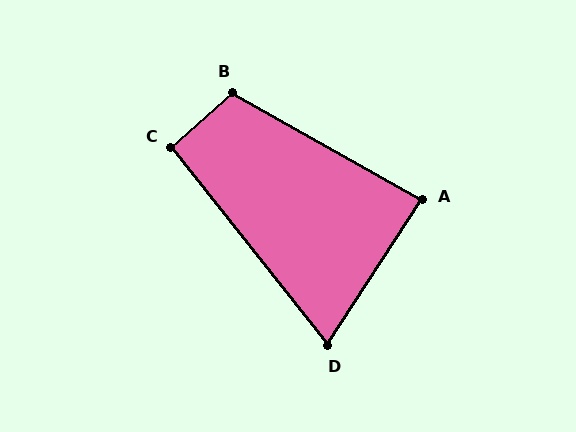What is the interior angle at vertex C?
Approximately 94 degrees (approximately right).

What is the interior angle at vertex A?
Approximately 86 degrees (approximately right).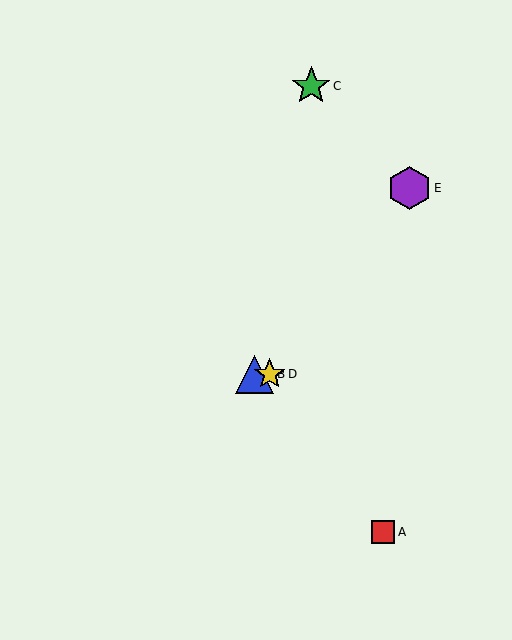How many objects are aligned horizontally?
2 objects (B, D) are aligned horizontally.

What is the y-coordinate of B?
Object B is at y≈374.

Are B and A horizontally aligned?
No, B is at y≈374 and A is at y≈532.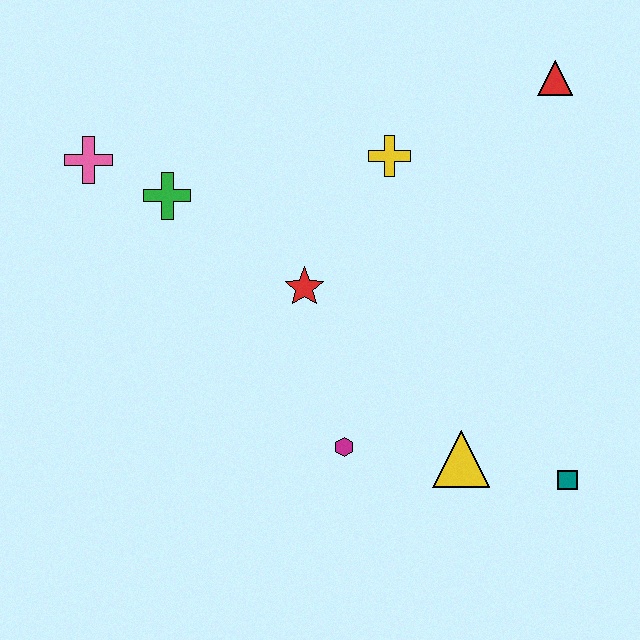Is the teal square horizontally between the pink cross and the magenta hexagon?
No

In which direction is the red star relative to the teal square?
The red star is to the left of the teal square.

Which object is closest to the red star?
The yellow cross is closest to the red star.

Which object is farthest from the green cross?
The teal square is farthest from the green cross.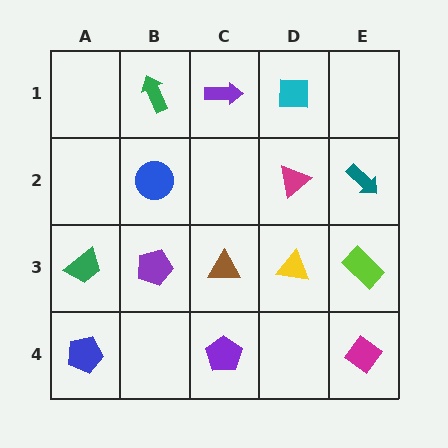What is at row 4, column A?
A blue pentagon.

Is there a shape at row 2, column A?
No, that cell is empty.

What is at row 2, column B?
A blue circle.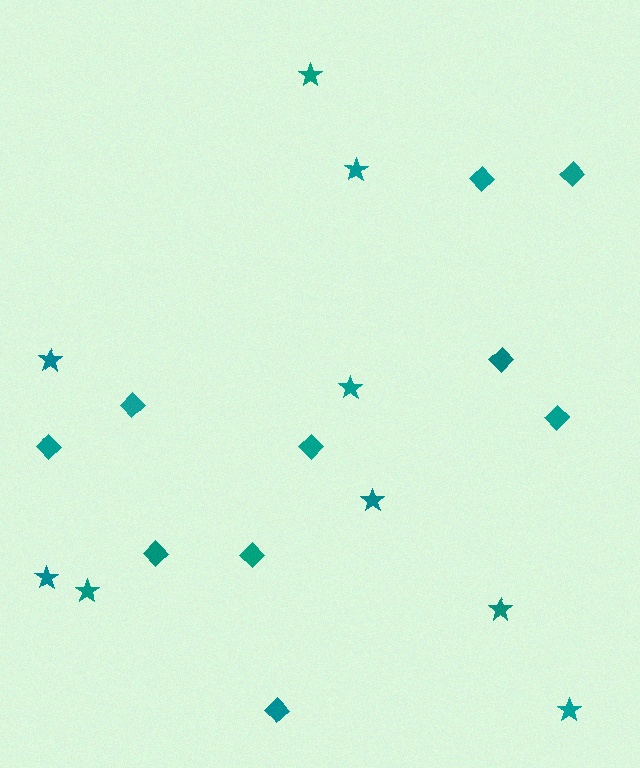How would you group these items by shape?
There are 2 groups: one group of diamonds (10) and one group of stars (9).